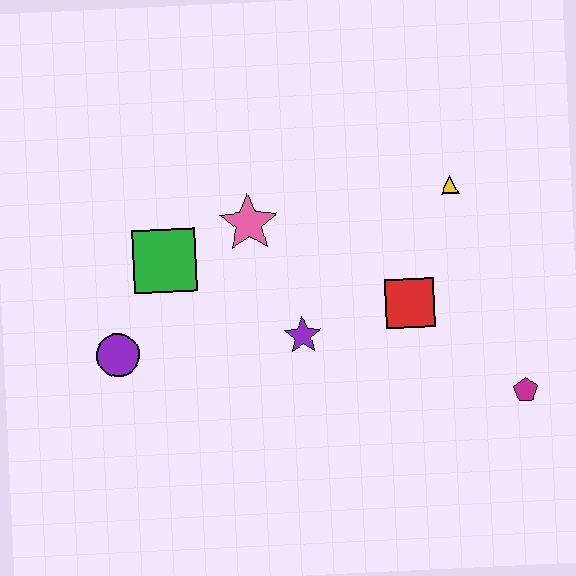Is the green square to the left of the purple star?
Yes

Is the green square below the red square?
No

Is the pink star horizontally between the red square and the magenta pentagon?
No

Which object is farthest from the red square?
The purple circle is farthest from the red square.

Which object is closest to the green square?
The pink star is closest to the green square.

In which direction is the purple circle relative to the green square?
The purple circle is below the green square.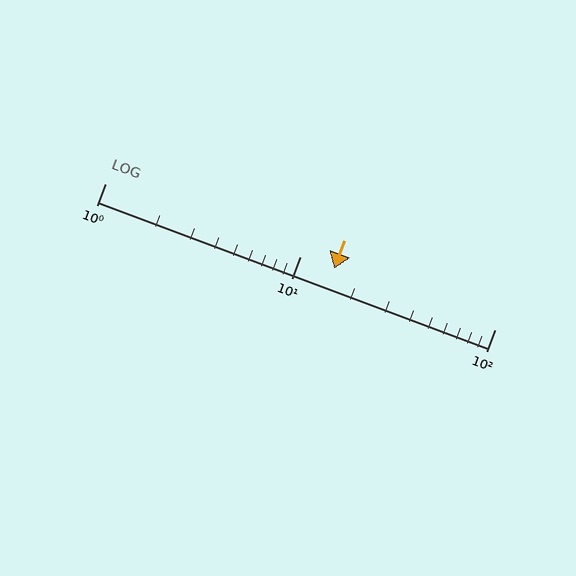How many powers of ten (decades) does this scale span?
The scale spans 2 decades, from 1 to 100.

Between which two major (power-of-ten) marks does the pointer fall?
The pointer is between 10 and 100.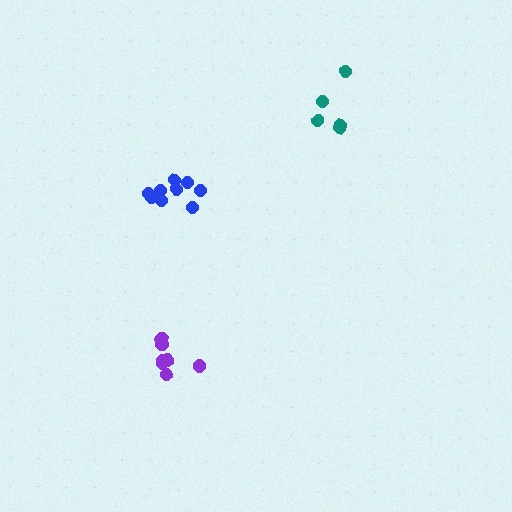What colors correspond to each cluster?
The clusters are colored: blue, teal, purple.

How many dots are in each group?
Group 1: 9 dots, Group 2: 5 dots, Group 3: 7 dots (21 total).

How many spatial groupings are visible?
There are 3 spatial groupings.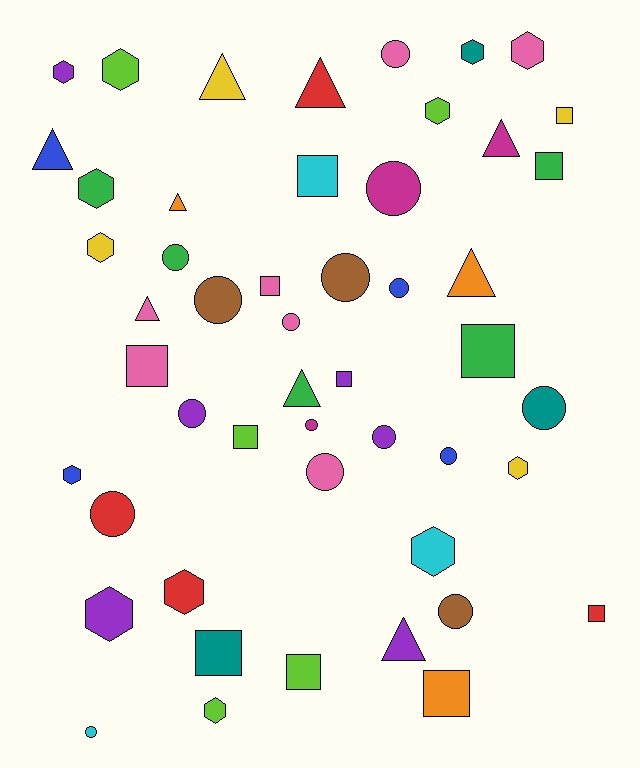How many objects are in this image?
There are 50 objects.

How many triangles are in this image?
There are 9 triangles.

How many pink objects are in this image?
There are 7 pink objects.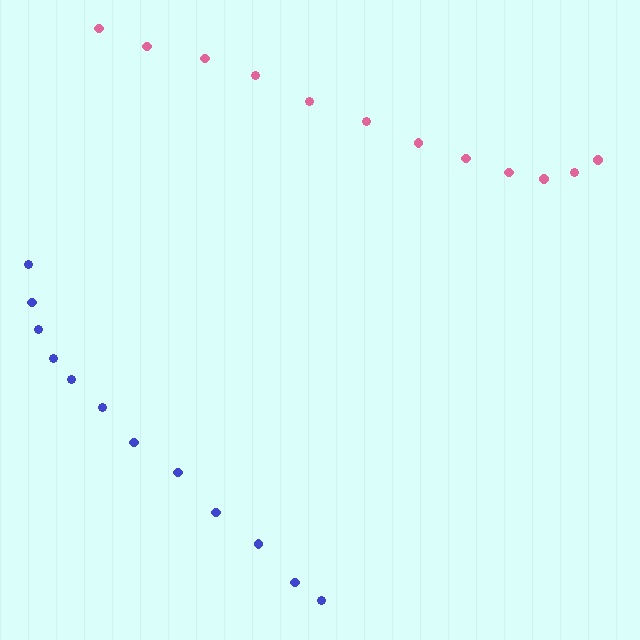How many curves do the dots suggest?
There are 2 distinct paths.